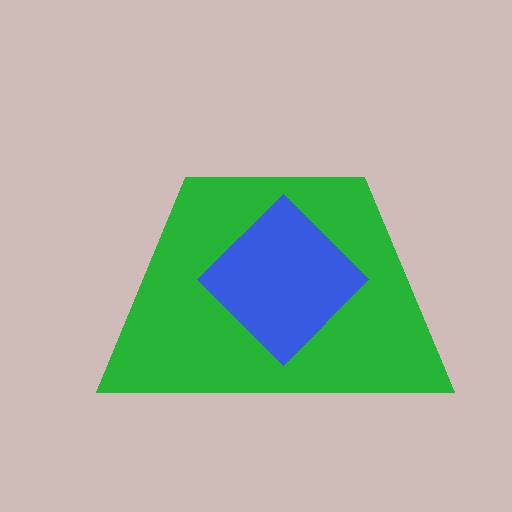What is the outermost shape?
The green trapezoid.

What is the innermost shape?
The blue diamond.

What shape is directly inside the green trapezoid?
The blue diamond.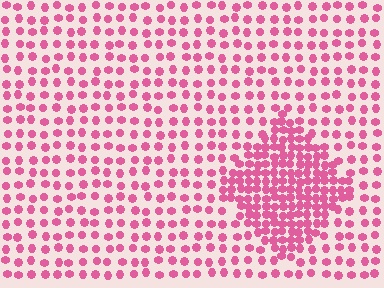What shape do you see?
I see a diamond.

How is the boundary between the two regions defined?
The boundary is defined by a change in element density (approximately 2.3x ratio). All elements are the same color, size, and shape.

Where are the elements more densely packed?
The elements are more densely packed inside the diamond boundary.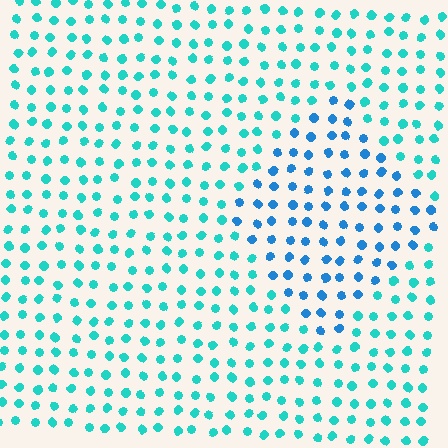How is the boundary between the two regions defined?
The boundary is defined purely by a slight shift in hue (about 32 degrees). Spacing, size, and orientation are identical on both sides.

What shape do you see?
I see a diamond.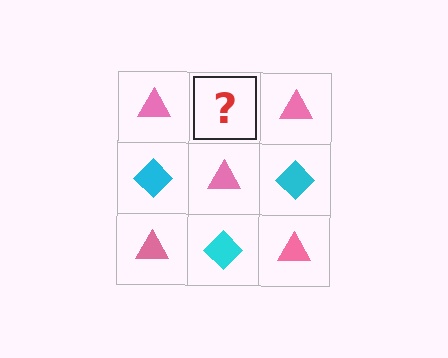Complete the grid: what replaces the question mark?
The question mark should be replaced with a cyan diamond.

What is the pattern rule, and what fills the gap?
The rule is that it alternates pink triangle and cyan diamond in a checkerboard pattern. The gap should be filled with a cyan diamond.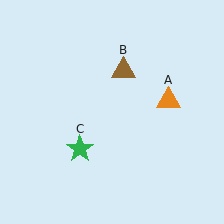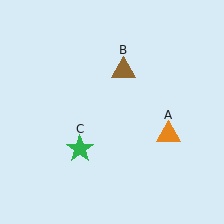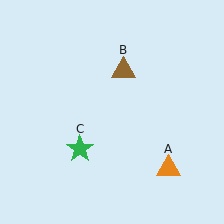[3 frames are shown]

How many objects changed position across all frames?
1 object changed position: orange triangle (object A).